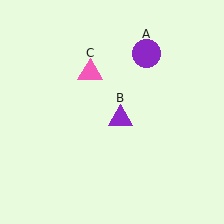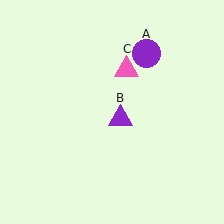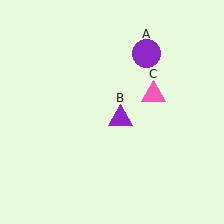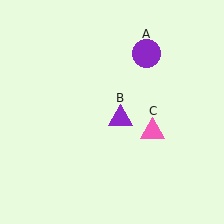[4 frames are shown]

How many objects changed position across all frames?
1 object changed position: pink triangle (object C).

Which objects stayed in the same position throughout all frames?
Purple circle (object A) and purple triangle (object B) remained stationary.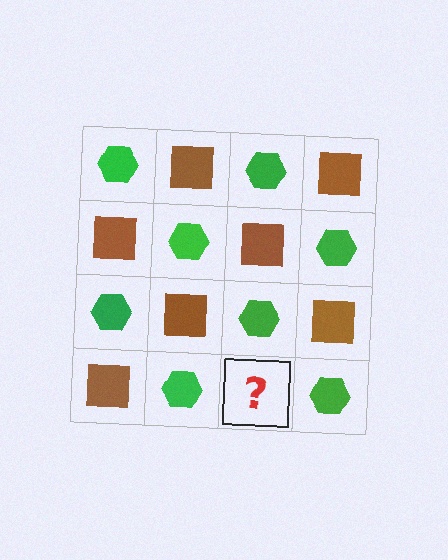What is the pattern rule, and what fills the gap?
The rule is that it alternates green hexagon and brown square in a checkerboard pattern. The gap should be filled with a brown square.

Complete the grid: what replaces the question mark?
The question mark should be replaced with a brown square.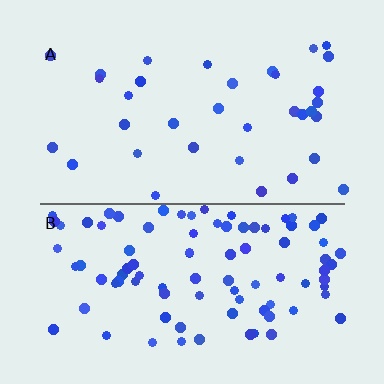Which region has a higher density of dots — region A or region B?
B (the bottom).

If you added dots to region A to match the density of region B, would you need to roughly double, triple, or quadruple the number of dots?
Approximately triple.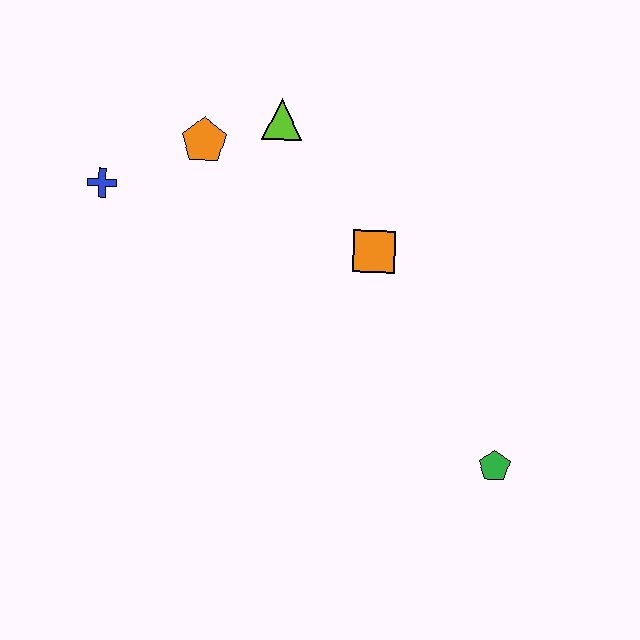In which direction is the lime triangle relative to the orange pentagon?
The lime triangle is to the right of the orange pentagon.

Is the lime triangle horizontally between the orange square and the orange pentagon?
Yes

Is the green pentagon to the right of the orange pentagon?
Yes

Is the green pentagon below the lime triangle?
Yes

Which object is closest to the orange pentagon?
The lime triangle is closest to the orange pentagon.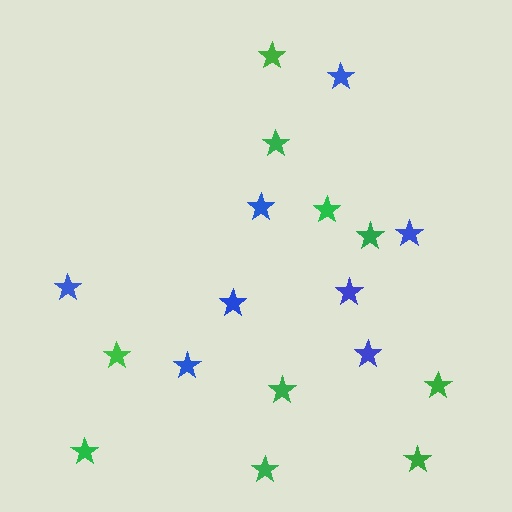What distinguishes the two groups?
There are 2 groups: one group of blue stars (8) and one group of green stars (10).